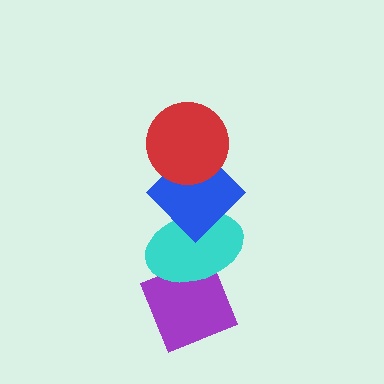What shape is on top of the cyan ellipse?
The blue diamond is on top of the cyan ellipse.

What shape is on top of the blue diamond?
The red circle is on top of the blue diamond.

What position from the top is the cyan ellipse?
The cyan ellipse is 3rd from the top.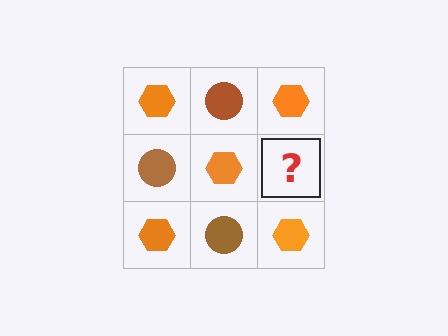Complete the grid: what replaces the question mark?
The question mark should be replaced with a brown circle.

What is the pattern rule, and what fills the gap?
The rule is that it alternates orange hexagon and brown circle in a checkerboard pattern. The gap should be filled with a brown circle.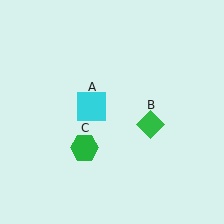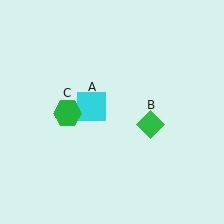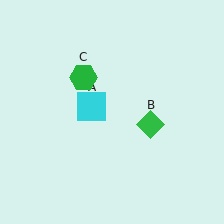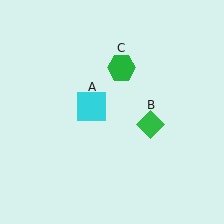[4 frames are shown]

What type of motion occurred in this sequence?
The green hexagon (object C) rotated clockwise around the center of the scene.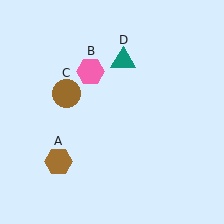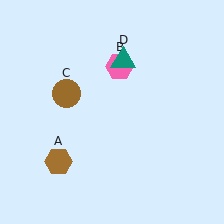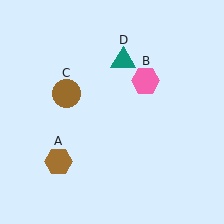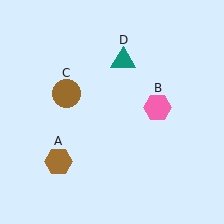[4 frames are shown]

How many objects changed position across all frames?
1 object changed position: pink hexagon (object B).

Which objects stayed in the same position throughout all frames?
Brown hexagon (object A) and brown circle (object C) and teal triangle (object D) remained stationary.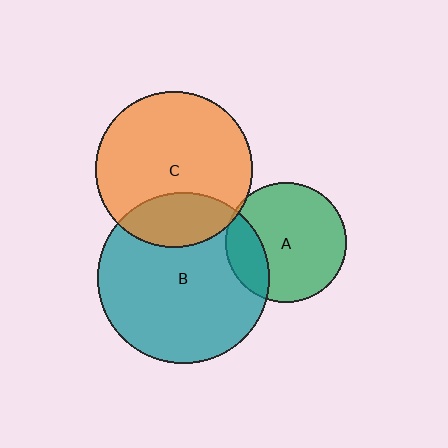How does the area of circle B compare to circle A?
Approximately 2.0 times.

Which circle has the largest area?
Circle B (teal).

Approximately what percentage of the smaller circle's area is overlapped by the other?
Approximately 20%.